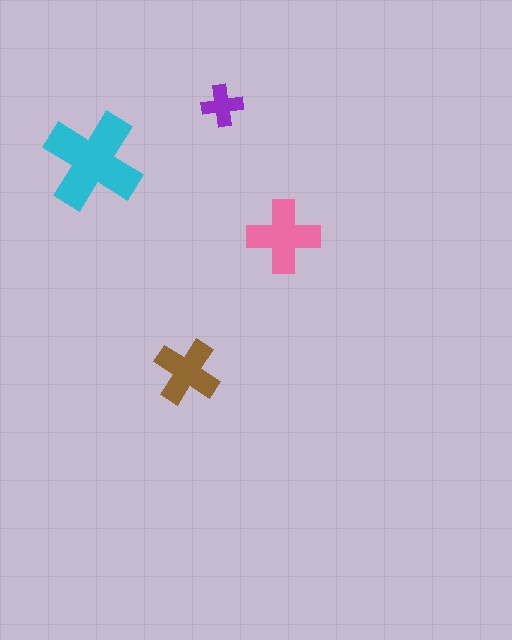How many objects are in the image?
There are 4 objects in the image.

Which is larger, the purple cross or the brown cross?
The brown one.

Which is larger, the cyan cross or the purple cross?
The cyan one.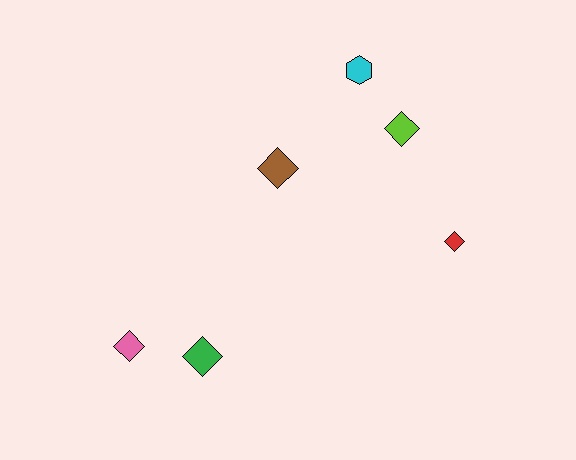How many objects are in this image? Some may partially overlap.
There are 6 objects.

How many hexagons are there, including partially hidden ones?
There is 1 hexagon.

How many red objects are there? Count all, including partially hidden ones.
There is 1 red object.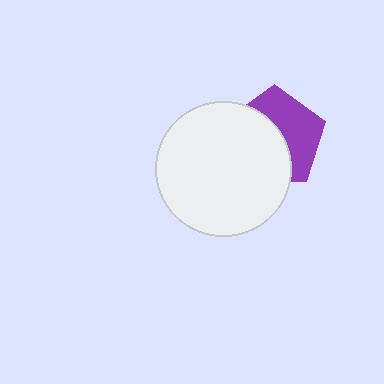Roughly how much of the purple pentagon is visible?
About half of it is visible (roughly 47%).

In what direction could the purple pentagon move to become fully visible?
The purple pentagon could move toward the upper-right. That would shift it out from behind the white circle entirely.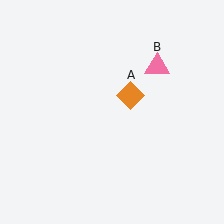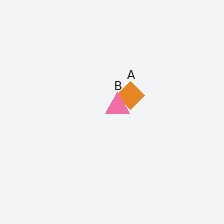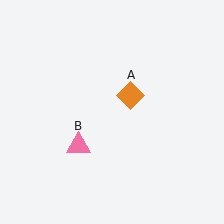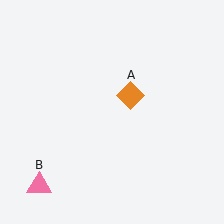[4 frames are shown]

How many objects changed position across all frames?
1 object changed position: pink triangle (object B).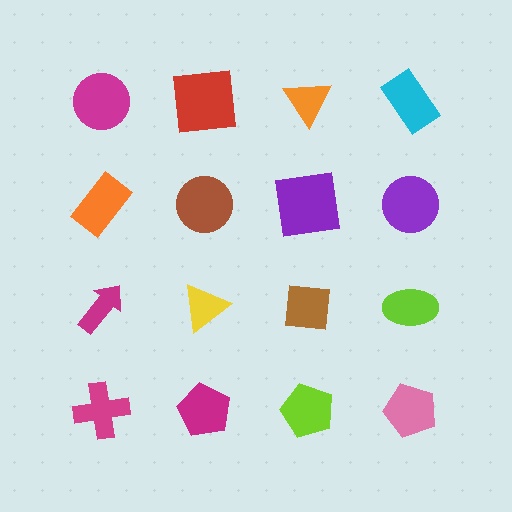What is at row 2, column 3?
A purple square.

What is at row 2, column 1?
An orange rectangle.